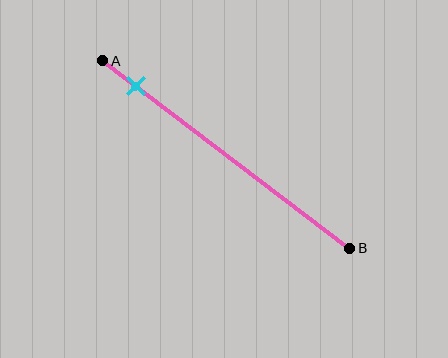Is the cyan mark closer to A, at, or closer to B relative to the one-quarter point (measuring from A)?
The cyan mark is closer to point A than the one-quarter point of segment AB.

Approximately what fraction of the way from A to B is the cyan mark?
The cyan mark is approximately 15% of the way from A to B.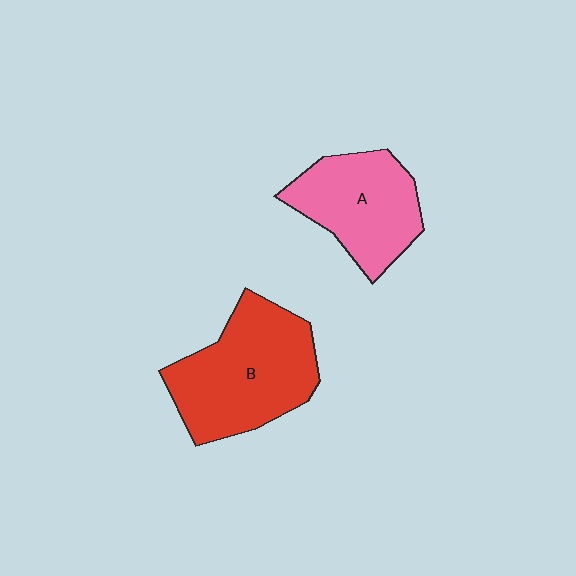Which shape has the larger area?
Shape B (red).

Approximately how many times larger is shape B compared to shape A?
Approximately 1.3 times.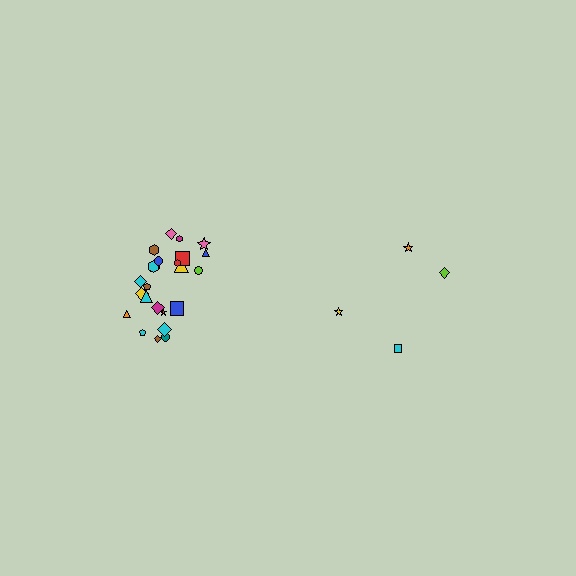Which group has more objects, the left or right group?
The left group.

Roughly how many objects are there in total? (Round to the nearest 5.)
Roughly 30 objects in total.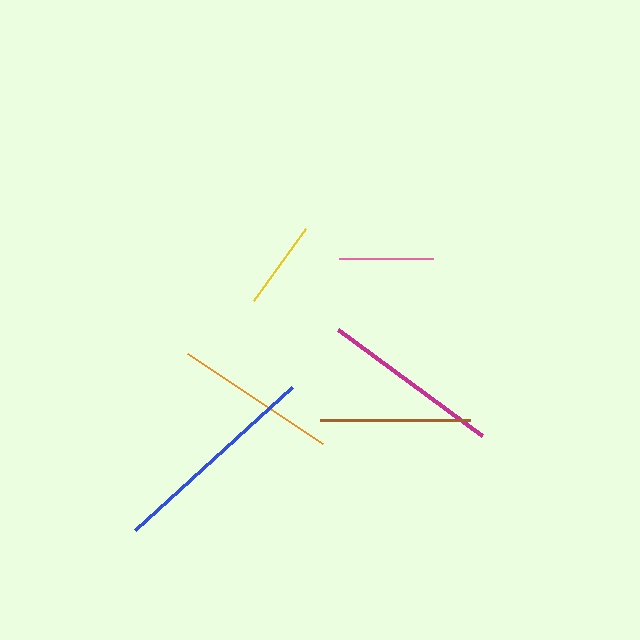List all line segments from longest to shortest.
From longest to shortest: blue, magenta, orange, brown, pink, yellow.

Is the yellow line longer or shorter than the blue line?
The blue line is longer than the yellow line.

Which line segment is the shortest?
The yellow line is the shortest at approximately 89 pixels.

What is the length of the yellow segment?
The yellow segment is approximately 89 pixels long.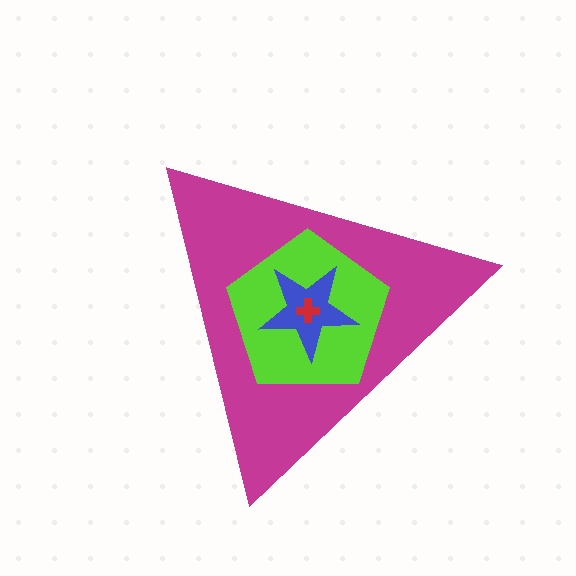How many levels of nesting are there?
4.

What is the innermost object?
The red cross.